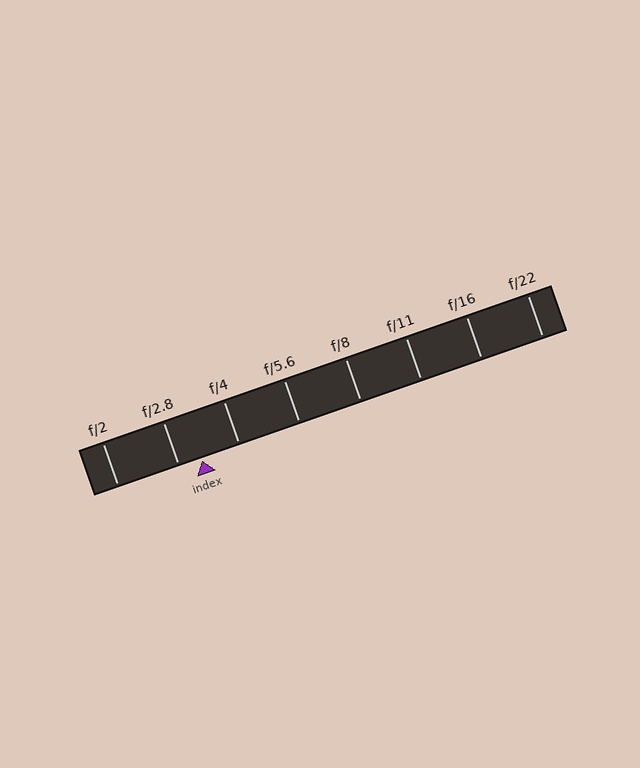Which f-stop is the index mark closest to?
The index mark is closest to f/2.8.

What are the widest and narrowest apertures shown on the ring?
The widest aperture shown is f/2 and the narrowest is f/22.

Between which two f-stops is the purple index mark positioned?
The index mark is between f/2.8 and f/4.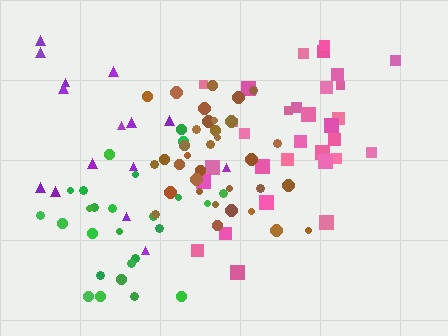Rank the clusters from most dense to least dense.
brown, pink, green, purple.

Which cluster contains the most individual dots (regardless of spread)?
Brown (34).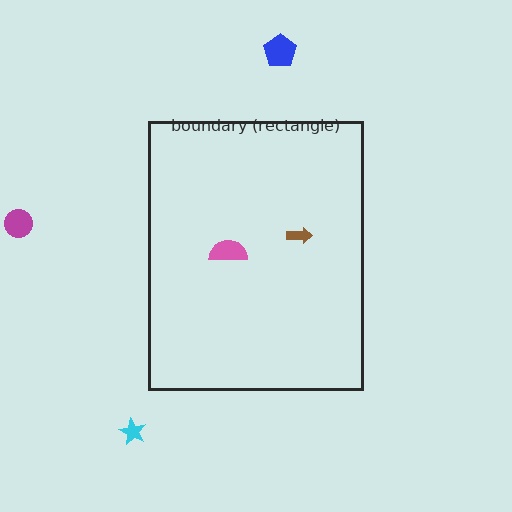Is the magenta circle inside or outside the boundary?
Outside.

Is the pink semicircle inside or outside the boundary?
Inside.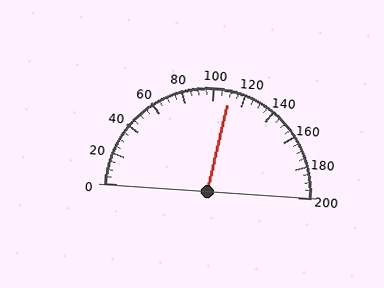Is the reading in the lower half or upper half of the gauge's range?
The reading is in the upper half of the range (0 to 200).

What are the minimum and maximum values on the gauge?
The gauge ranges from 0 to 200.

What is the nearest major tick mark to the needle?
The nearest major tick mark is 120.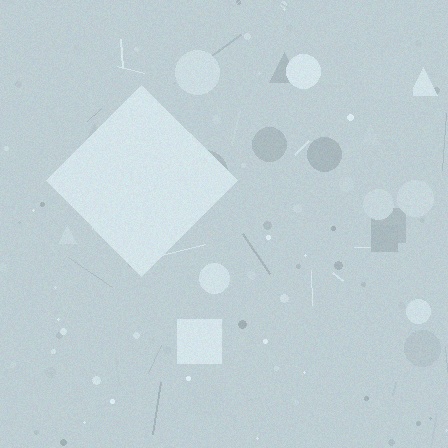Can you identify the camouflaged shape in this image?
The camouflaged shape is a diamond.